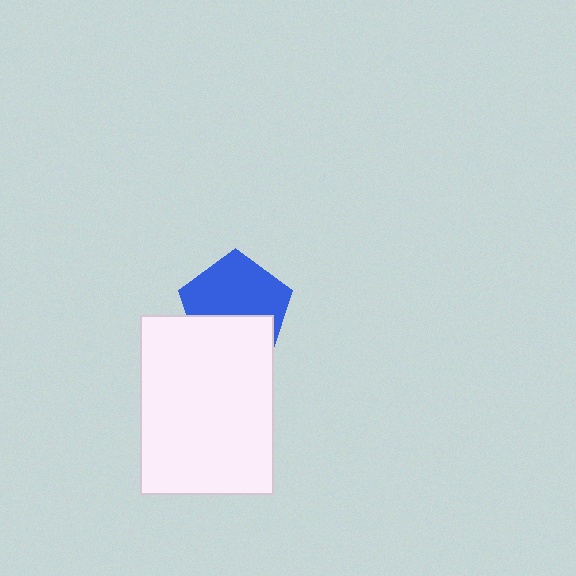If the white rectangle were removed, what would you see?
You would see the complete blue pentagon.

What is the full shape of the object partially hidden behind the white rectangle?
The partially hidden object is a blue pentagon.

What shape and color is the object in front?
The object in front is a white rectangle.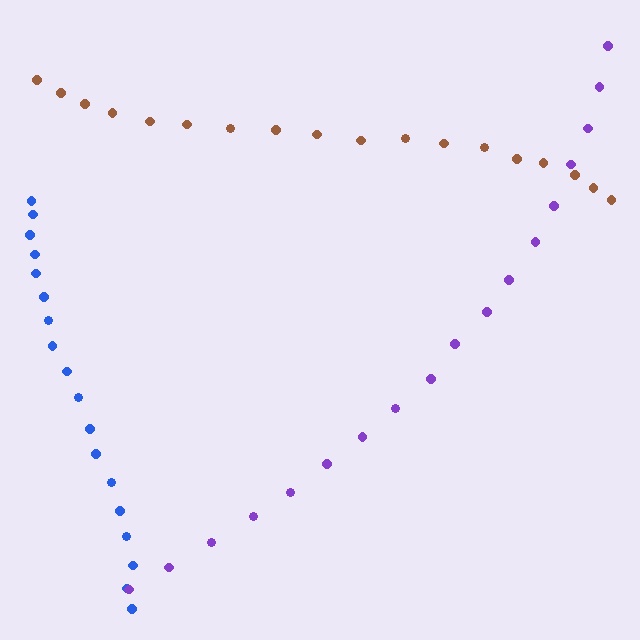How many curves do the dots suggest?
There are 3 distinct paths.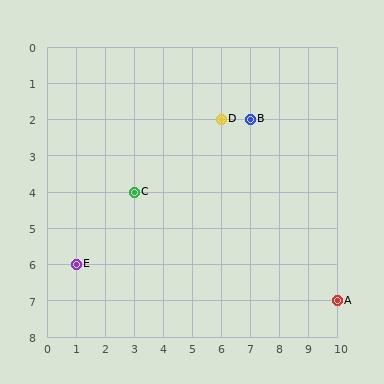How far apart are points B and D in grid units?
Points B and D are 1 column apart.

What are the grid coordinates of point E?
Point E is at grid coordinates (1, 6).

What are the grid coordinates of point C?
Point C is at grid coordinates (3, 4).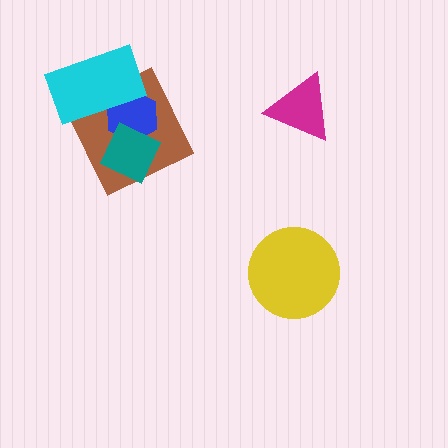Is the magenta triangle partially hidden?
No, no other shape covers it.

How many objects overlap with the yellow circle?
0 objects overlap with the yellow circle.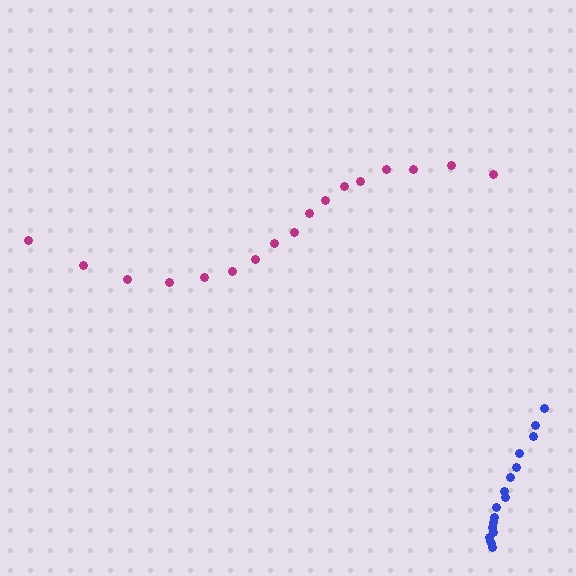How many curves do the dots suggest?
There are 2 distinct paths.